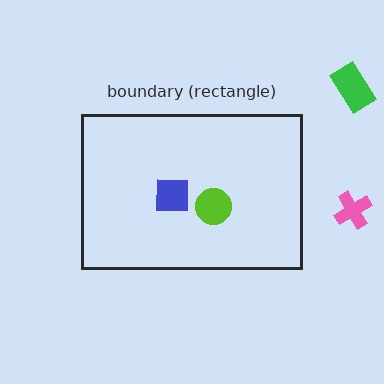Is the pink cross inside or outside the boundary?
Outside.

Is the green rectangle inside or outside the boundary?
Outside.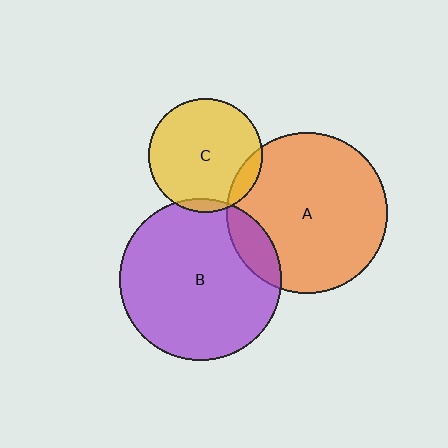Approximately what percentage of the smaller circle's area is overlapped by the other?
Approximately 10%.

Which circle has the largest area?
Circle B (purple).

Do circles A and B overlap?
Yes.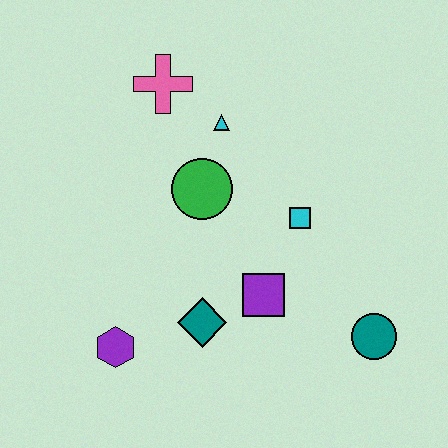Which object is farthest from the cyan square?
The purple hexagon is farthest from the cyan square.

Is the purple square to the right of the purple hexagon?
Yes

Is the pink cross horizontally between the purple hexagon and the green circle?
Yes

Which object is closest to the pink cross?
The cyan triangle is closest to the pink cross.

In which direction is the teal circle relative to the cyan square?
The teal circle is below the cyan square.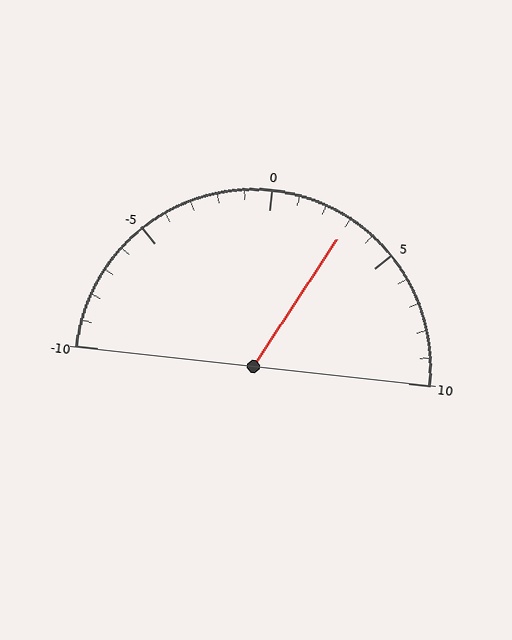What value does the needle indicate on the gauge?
The needle indicates approximately 3.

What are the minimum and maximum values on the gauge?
The gauge ranges from -10 to 10.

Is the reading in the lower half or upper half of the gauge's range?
The reading is in the upper half of the range (-10 to 10).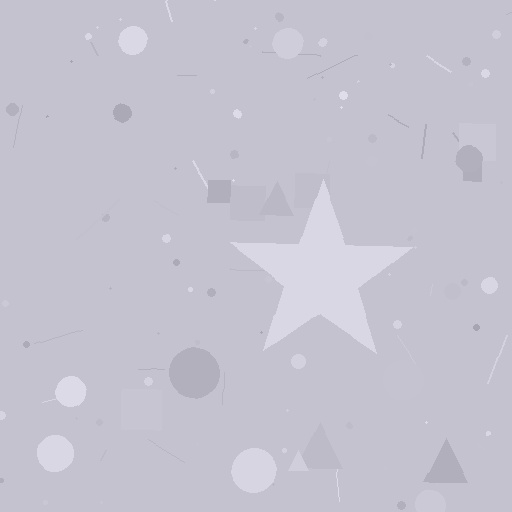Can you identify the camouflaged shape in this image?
The camouflaged shape is a star.